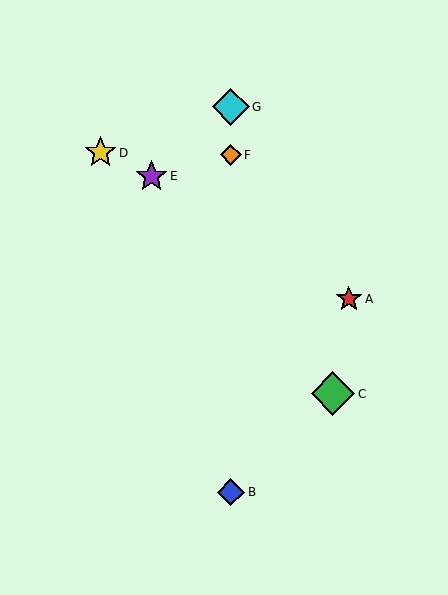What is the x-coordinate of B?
Object B is at x≈231.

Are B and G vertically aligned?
Yes, both are at x≈231.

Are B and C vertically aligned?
No, B is at x≈231 and C is at x≈333.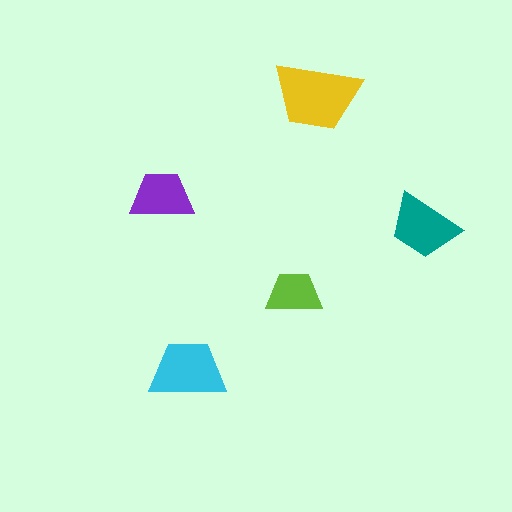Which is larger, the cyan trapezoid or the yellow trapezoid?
The yellow one.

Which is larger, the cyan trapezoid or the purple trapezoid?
The cyan one.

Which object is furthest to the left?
The purple trapezoid is leftmost.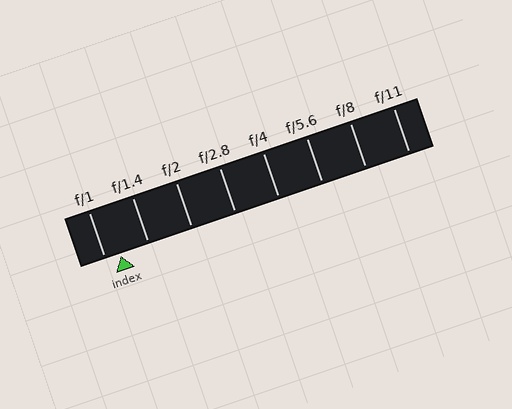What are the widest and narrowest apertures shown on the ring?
The widest aperture shown is f/1 and the narrowest is f/11.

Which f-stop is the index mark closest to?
The index mark is closest to f/1.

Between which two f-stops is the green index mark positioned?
The index mark is between f/1 and f/1.4.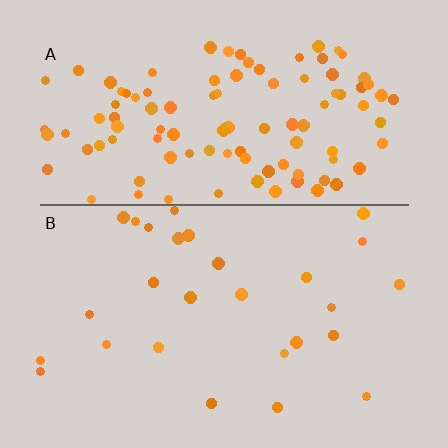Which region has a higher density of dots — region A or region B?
A (the top).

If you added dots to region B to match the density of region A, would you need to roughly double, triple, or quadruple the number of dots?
Approximately quadruple.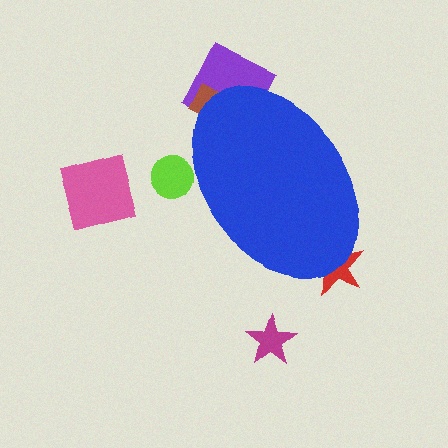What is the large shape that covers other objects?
A blue ellipse.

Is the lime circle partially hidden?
Yes, the lime circle is partially hidden behind the blue ellipse.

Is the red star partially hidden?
Yes, the red star is partially hidden behind the blue ellipse.